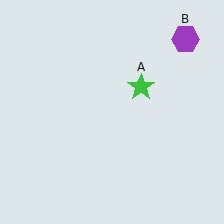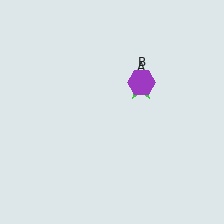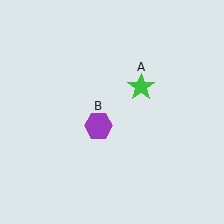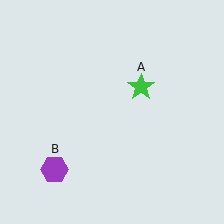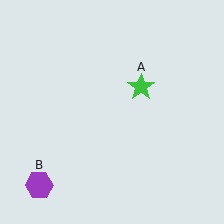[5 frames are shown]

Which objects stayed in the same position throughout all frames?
Green star (object A) remained stationary.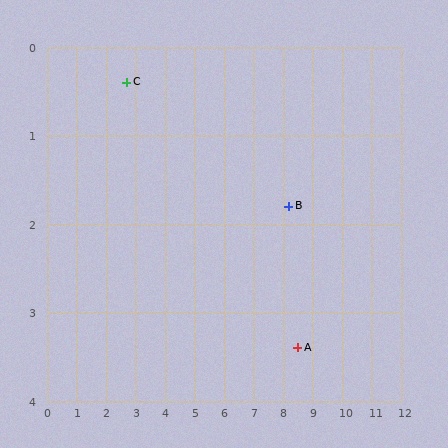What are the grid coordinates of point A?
Point A is at approximately (8.5, 3.4).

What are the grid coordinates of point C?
Point C is at approximately (2.7, 0.4).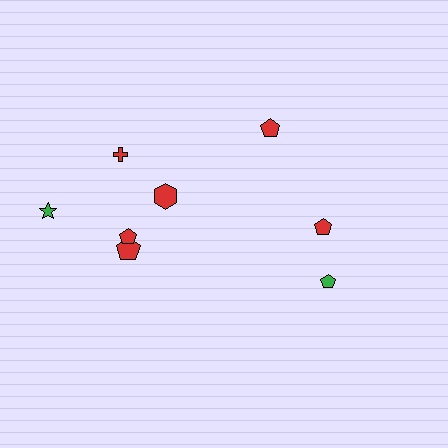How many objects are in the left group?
There are 5 objects.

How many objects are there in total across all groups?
There are 8 objects.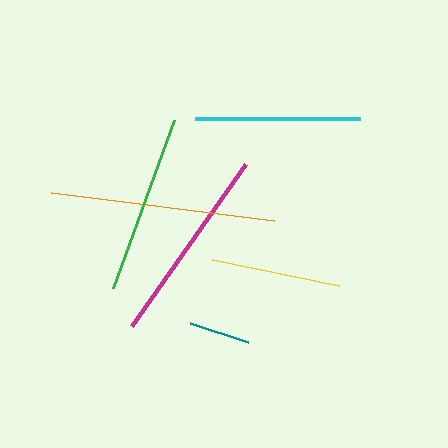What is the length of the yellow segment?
The yellow segment is approximately 130 pixels long.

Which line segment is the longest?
The orange line is the longest at approximately 225 pixels.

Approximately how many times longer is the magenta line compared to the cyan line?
The magenta line is approximately 1.2 times the length of the cyan line.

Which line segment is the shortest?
The teal line is the shortest at approximately 61 pixels.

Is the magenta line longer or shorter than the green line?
The magenta line is longer than the green line.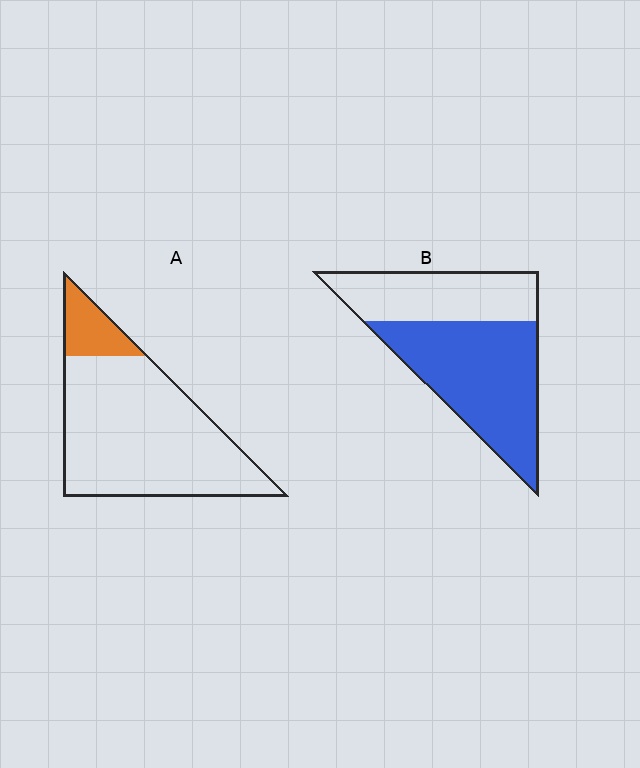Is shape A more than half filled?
No.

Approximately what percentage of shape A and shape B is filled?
A is approximately 15% and B is approximately 60%.